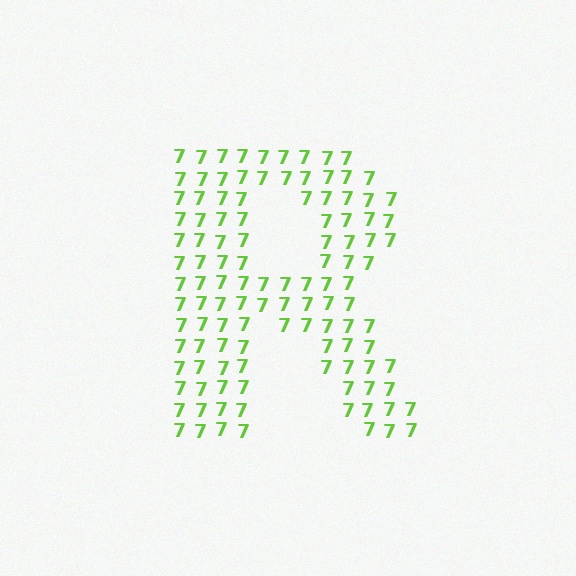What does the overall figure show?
The overall figure shows the letter R.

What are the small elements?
The small elements are digit 7's.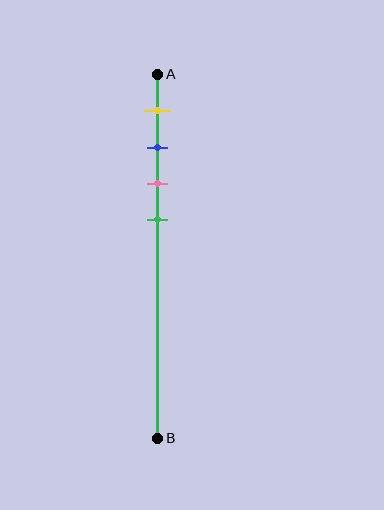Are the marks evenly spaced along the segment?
Yes, the marks are approximately evenly spaced.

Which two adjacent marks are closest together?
The blue and pink marks are the closest adjacent pair.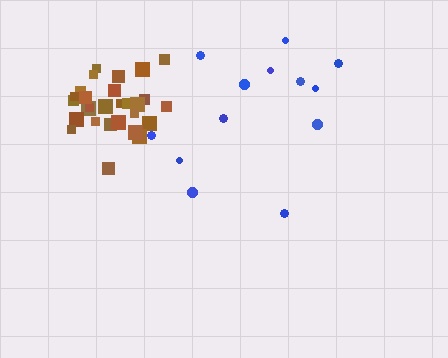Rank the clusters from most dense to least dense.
brown, blue.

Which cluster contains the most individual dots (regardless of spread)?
Brown (28).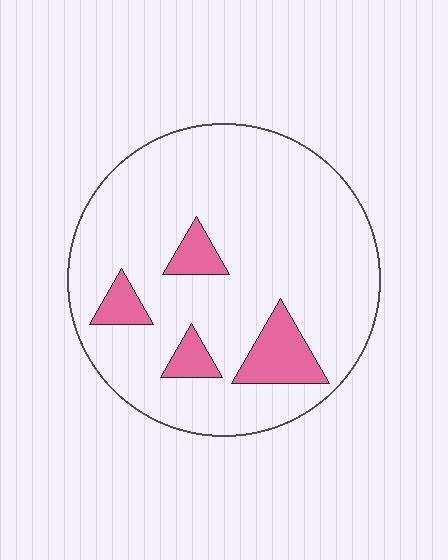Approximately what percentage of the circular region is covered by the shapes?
Approximately 15%.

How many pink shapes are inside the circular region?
4.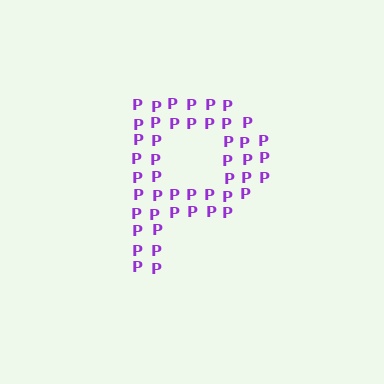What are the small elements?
The small elements are letter P's.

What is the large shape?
The large shape is the letter P.